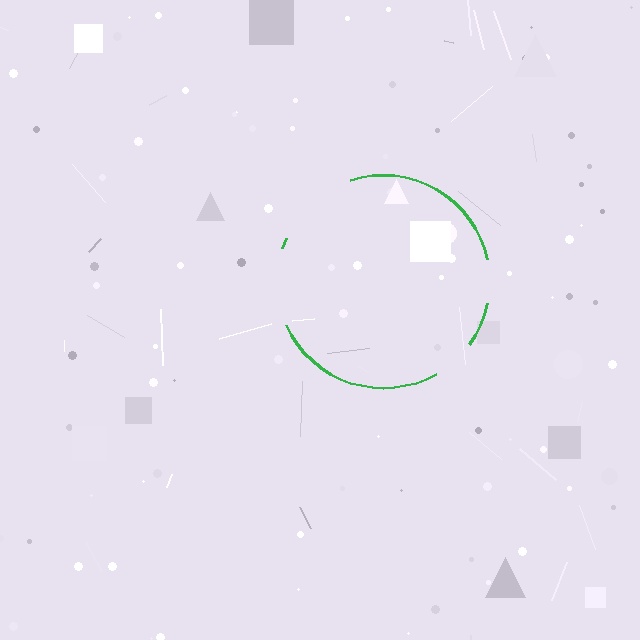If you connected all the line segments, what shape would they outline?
They would outline a circle.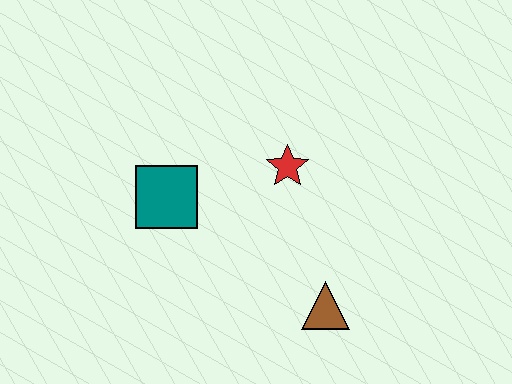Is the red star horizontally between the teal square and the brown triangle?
Yes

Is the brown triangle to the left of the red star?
No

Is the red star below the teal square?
No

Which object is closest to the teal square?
The red star is closest to the teal square.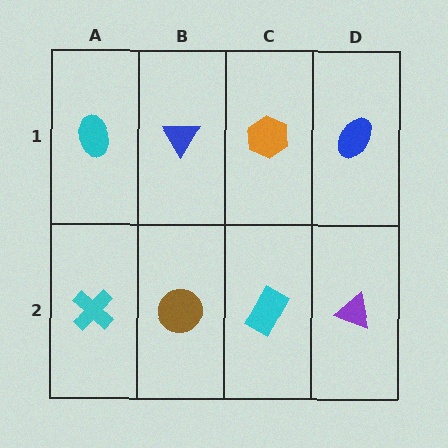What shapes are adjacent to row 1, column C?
A cyan rectangle (row 2, column C), a blue triangle (row 1, column B), a blue ellipse (row 1, column D).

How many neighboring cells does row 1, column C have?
3.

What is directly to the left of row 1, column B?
A cyan ellipse.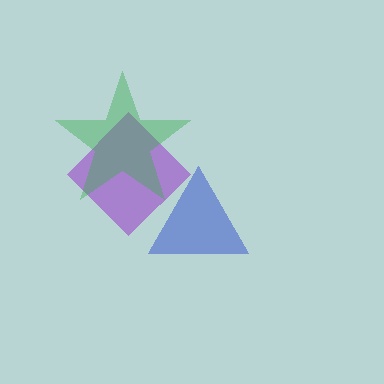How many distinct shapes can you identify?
There are 3 distinct shapes: a blue triangle, a purple diamond, a green star.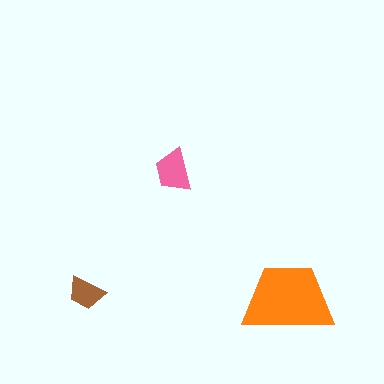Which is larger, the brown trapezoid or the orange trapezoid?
The orange one.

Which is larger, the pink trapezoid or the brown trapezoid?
The pink one.